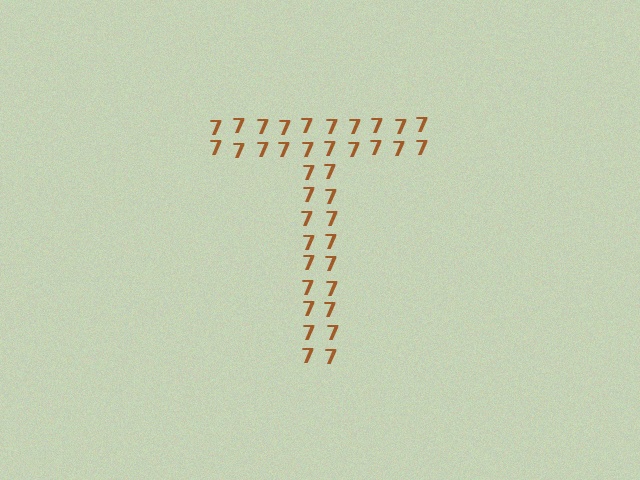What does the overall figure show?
The overall figure shows the letter T.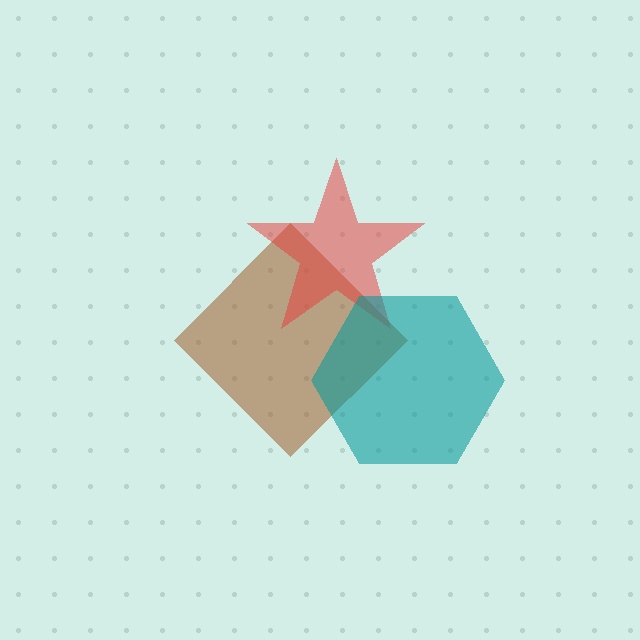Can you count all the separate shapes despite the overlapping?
Yes, there are 3 separate shapes.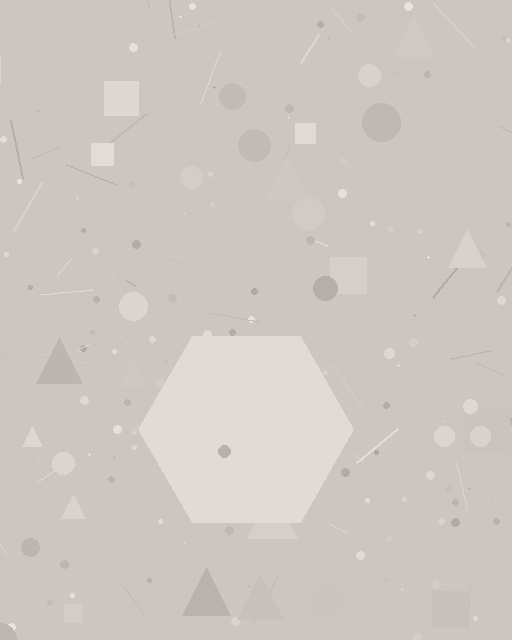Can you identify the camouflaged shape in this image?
The camouflaged shape is a hexagon.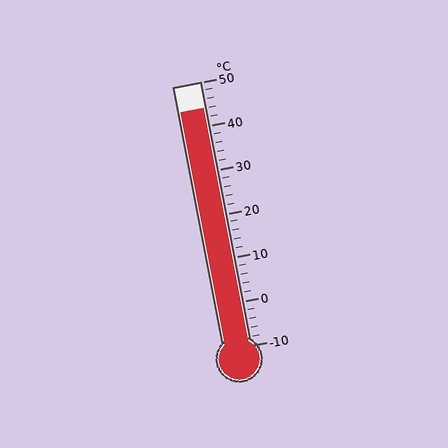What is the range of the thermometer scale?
The thermometer scale ranges from -10°C to 50°C.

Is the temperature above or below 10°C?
The temperature is above 10°C.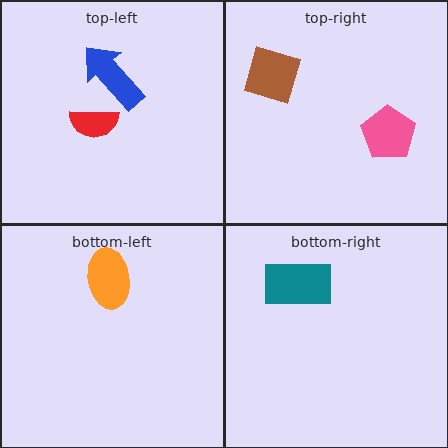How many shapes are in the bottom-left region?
1.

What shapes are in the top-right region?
The pink pentagon, the brown square.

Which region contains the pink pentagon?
The top-right region.